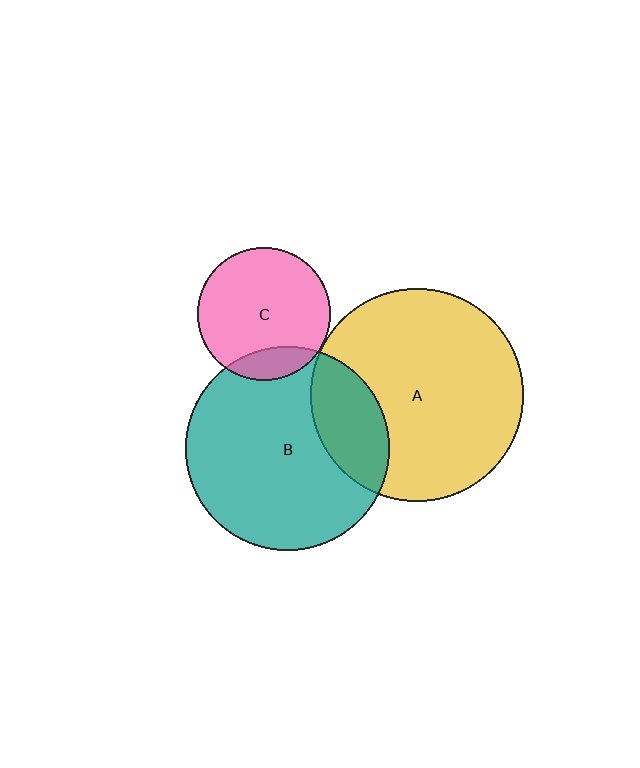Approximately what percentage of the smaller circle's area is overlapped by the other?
Approximately 20%.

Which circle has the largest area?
Circle A (yellow).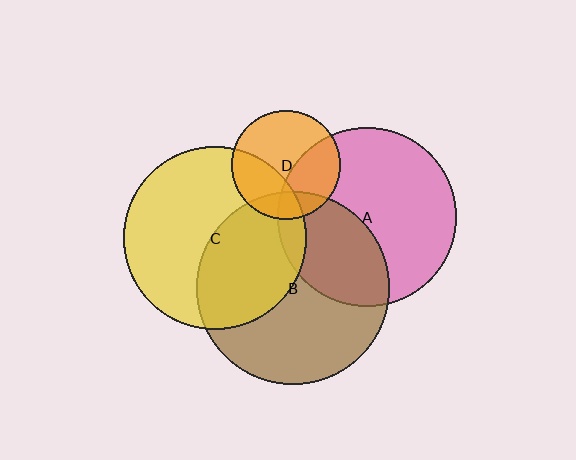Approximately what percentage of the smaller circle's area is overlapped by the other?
Approximately 30%.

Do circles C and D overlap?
Yes.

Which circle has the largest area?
Circle B (brown).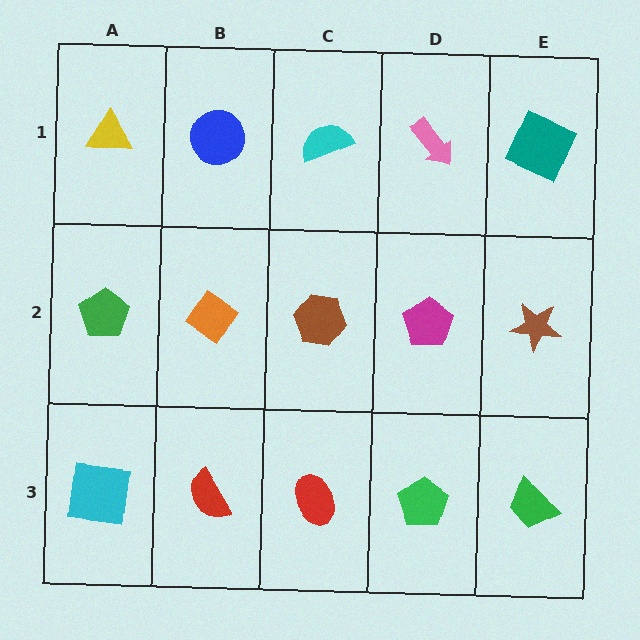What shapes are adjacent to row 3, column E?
A brown star (row 2, column E), a green pentagon (row 3, column D).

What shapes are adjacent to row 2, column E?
A teal square (row 1, column E), a green trapezoid (row 3, column E), a magenta pentagon (row 2, column D).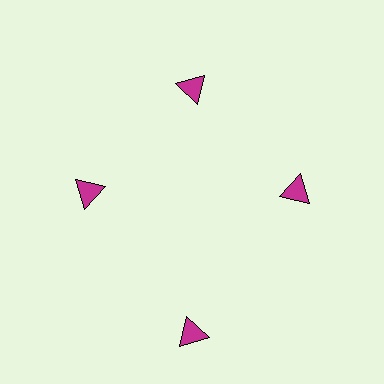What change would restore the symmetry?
The symmetry would be restored by moving it inward, back onto the ring so that all 4 triangles sit at equal angles and equal distance from the center.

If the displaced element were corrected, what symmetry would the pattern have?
It would have 4-fold rotational symmetry — the pattern would map onto itself every 90 degrees.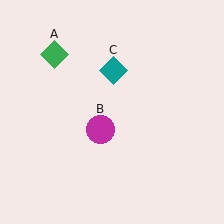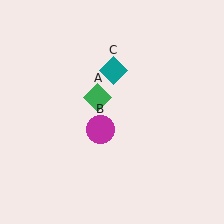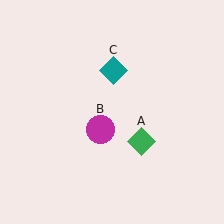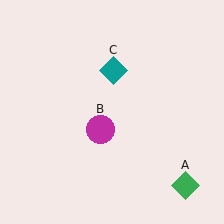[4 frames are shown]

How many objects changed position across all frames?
1 object changed position: green diamond (object A).